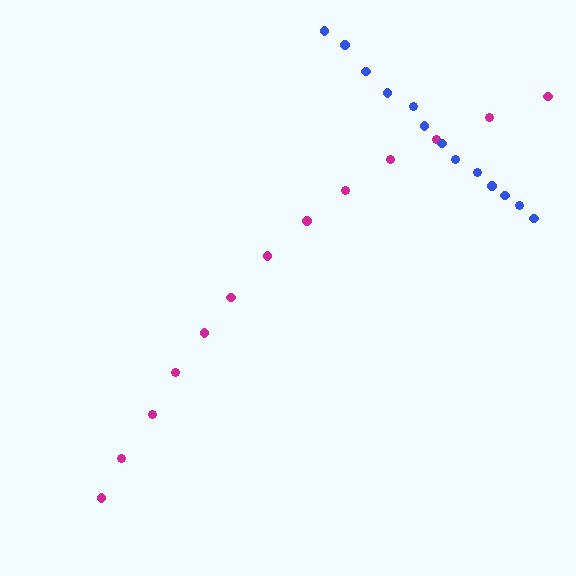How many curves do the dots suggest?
There are 2 distinct paths.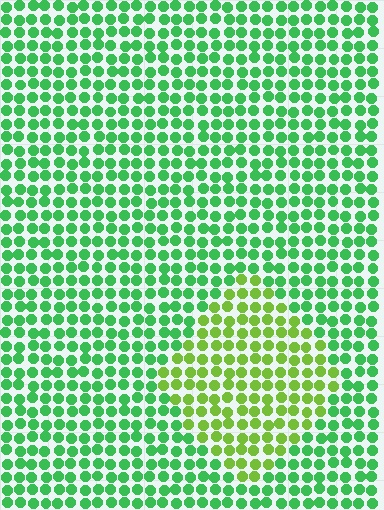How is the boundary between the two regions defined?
The boundary is defined purely by a slight shift in hue (about 39 degrees). Spacing, size, and orientation are identical on both sides.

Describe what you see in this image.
The image is filled with small green elements in a uniform arrangement. A diamond-shaped region is visible where the elements are tinted to a slightly different hue, forming a subtle color boundary.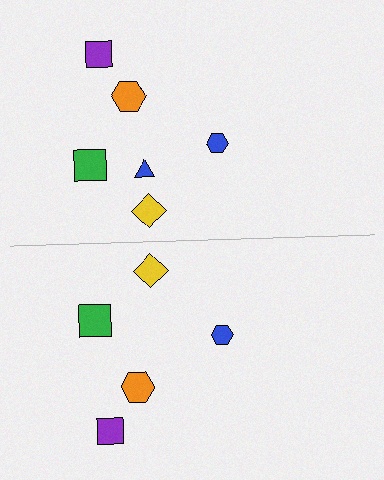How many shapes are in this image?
There are 11 shapes in this image.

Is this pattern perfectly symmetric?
No, the pattern is not perfectly symmetric. A blue triangle is missing from the bottom side.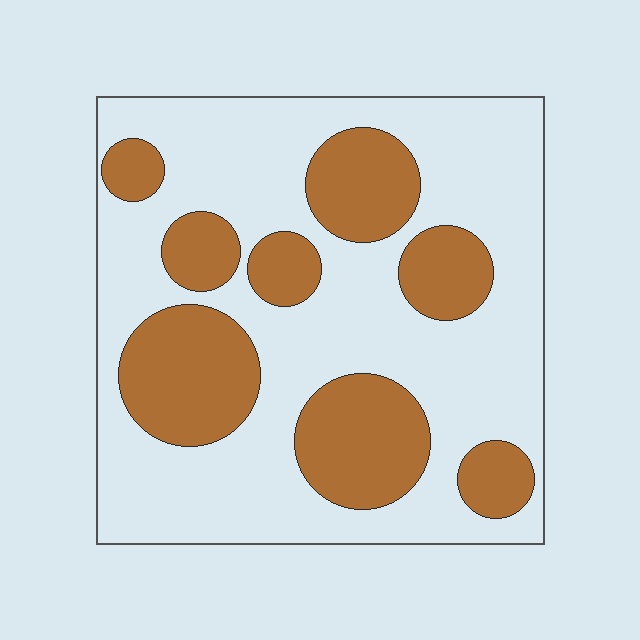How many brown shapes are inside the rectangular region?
8.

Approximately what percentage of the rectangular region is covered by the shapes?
Approximately 35%.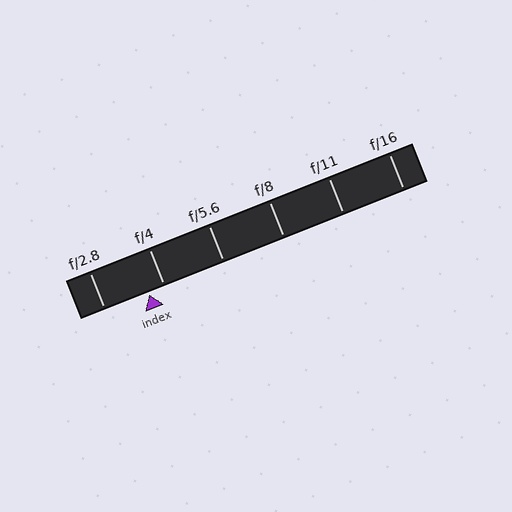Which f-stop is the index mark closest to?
The index mark is closest to f/4.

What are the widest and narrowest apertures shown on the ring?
The widest aperture shown is f/2.8 and the narrowest is f/16.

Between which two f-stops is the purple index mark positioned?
The index mark is between f/2.8 and f/4.